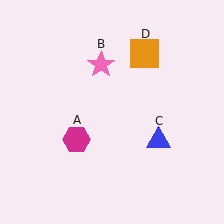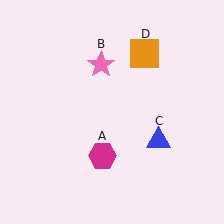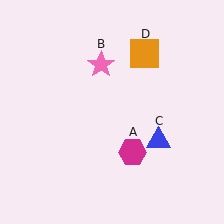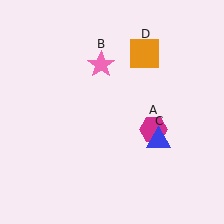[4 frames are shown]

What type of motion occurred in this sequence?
The magenta hexagon (object A) rotated counterclockwise around the center of the scene.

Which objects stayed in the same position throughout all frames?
Pink star (object B) and blue triangle (object C) and orange square (object D) remained stationary.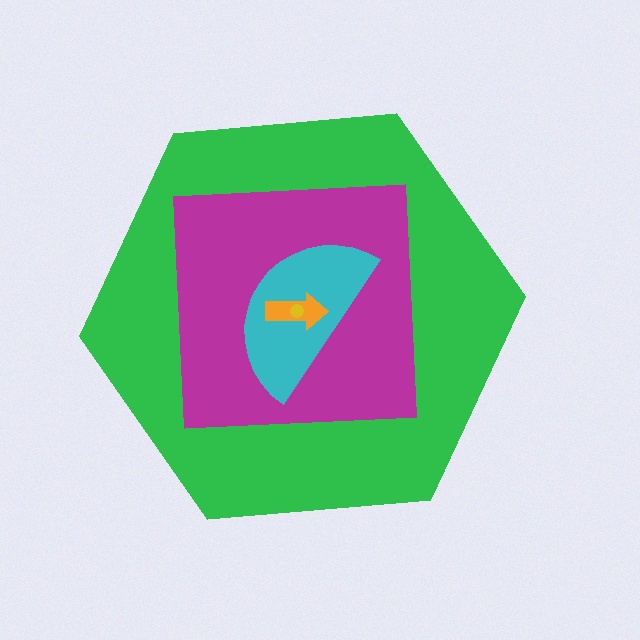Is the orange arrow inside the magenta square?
Yes.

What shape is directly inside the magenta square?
The cyan semicircle.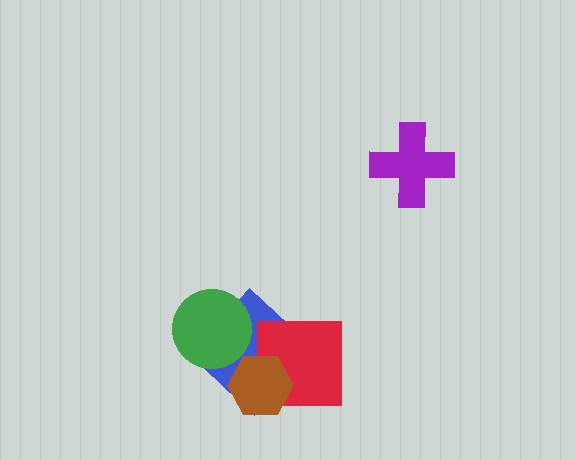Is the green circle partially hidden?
No, no other shape covers it.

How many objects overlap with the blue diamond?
3 objects overlap with the blue diamond.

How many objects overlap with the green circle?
1 object overlaps with the green circle.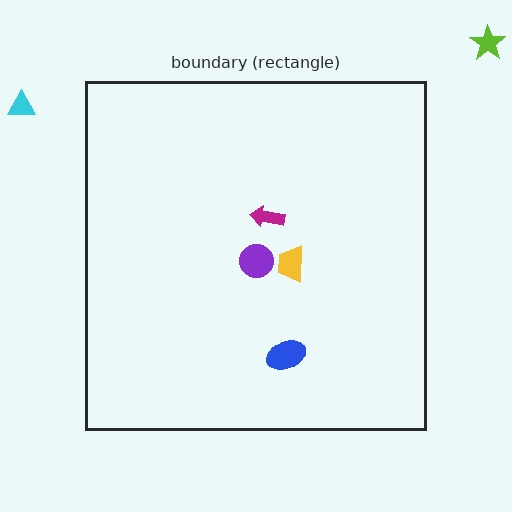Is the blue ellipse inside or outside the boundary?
Inside.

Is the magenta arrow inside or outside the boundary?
Inside.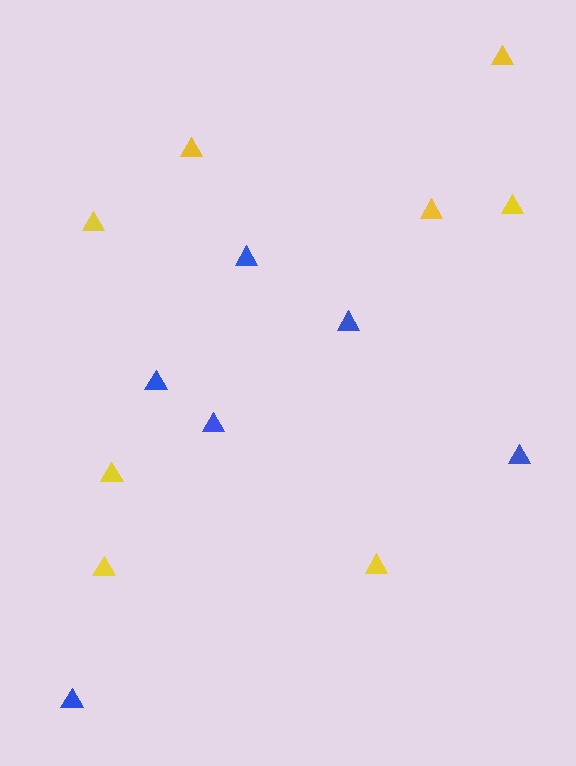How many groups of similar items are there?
There are 2 groups: one group of yellow triangles (8) and one group of blue triangles (6).